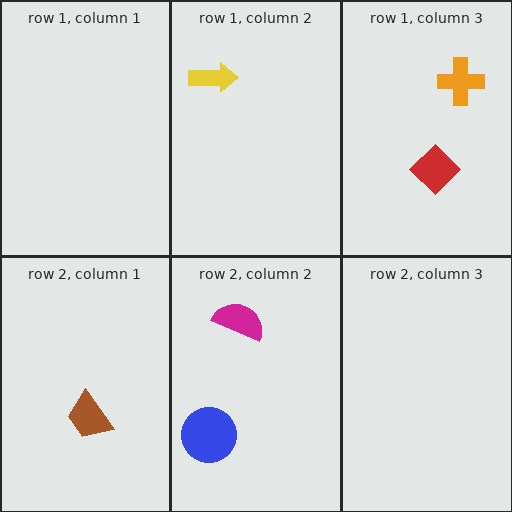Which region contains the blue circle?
The row 2, column 2 region.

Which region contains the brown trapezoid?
The row 2, column 1 region.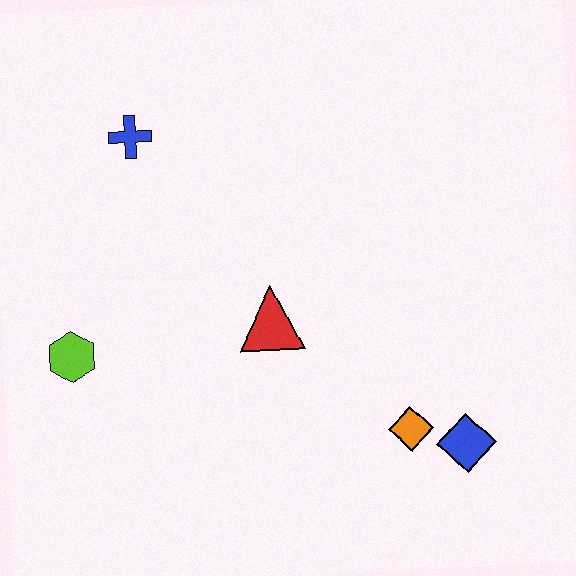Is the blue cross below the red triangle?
No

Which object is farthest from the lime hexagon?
The blue diamond is farthest from the lime hexagon.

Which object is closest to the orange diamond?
The blue diamond is closest to the orange diamond.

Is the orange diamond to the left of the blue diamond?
Yes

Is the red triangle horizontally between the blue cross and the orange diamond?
Yes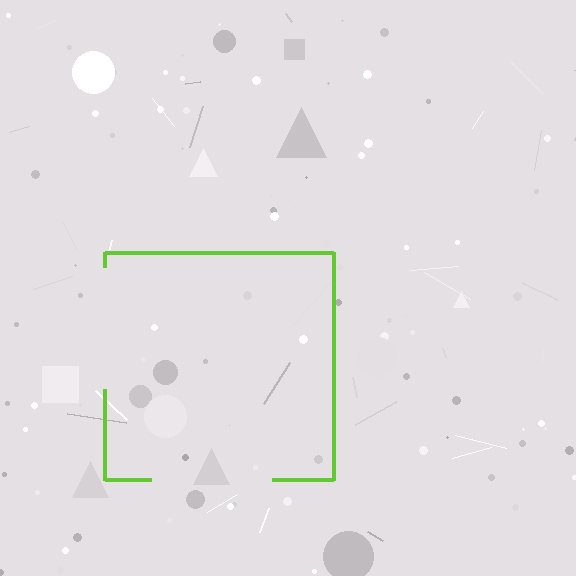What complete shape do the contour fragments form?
The contour fragments form a square.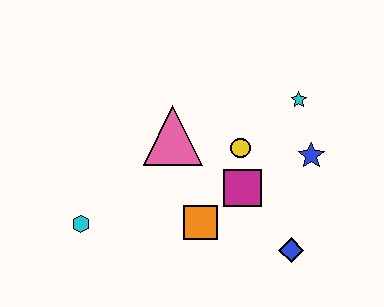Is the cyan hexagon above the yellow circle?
No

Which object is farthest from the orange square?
The cyan star is farthest from the orange square.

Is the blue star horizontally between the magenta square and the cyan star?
No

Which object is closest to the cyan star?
The blue star is closest to the cyan star.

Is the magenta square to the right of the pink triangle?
Yes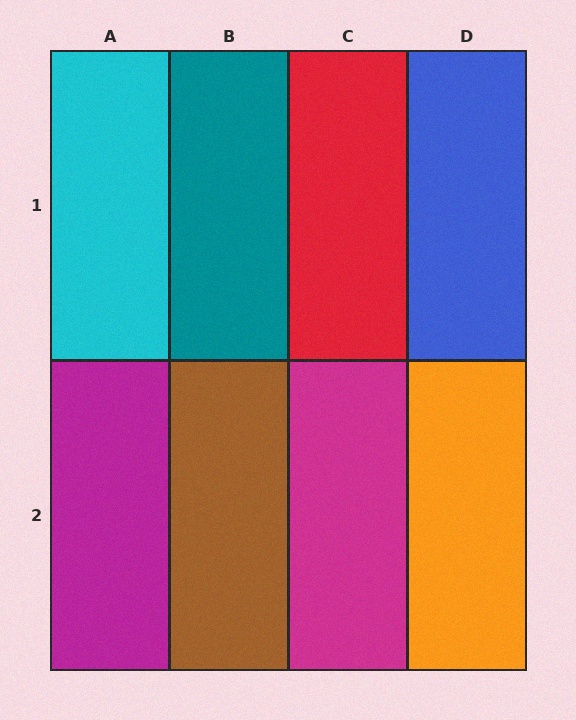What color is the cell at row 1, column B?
Teal.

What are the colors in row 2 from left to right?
Magenta, brown, magenta, orange.